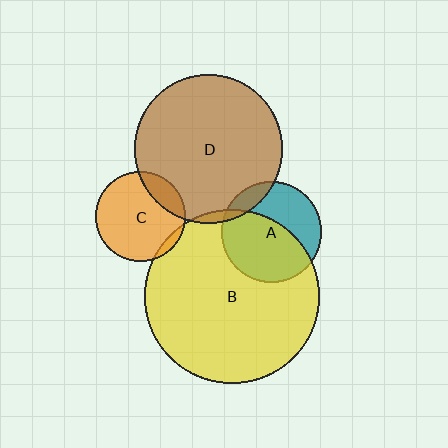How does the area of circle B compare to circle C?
Approximately 3.7 times.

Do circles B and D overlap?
Yes.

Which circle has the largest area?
Circle B (yellow).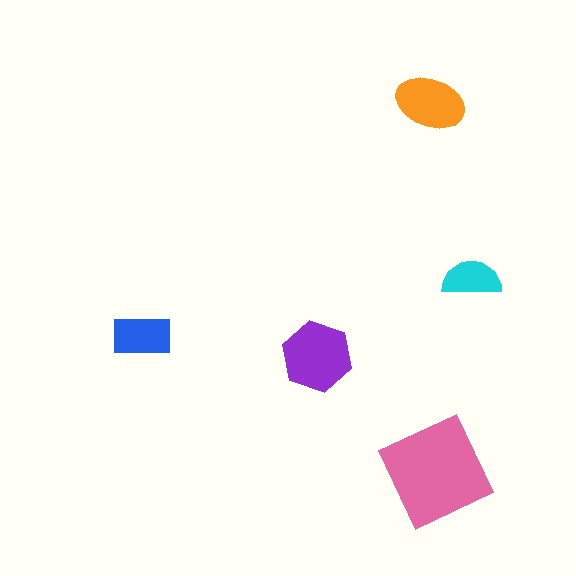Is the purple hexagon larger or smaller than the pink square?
Smaller.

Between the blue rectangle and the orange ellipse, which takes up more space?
The orange ellipse.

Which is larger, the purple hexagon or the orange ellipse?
The purple hexagon.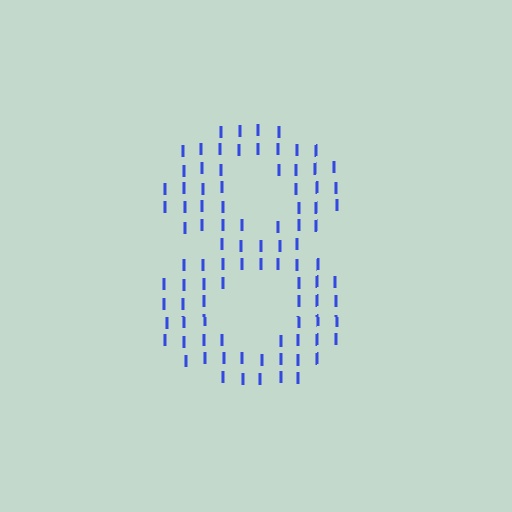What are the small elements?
The small elements are letter I's.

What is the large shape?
The large shape is the digit 8.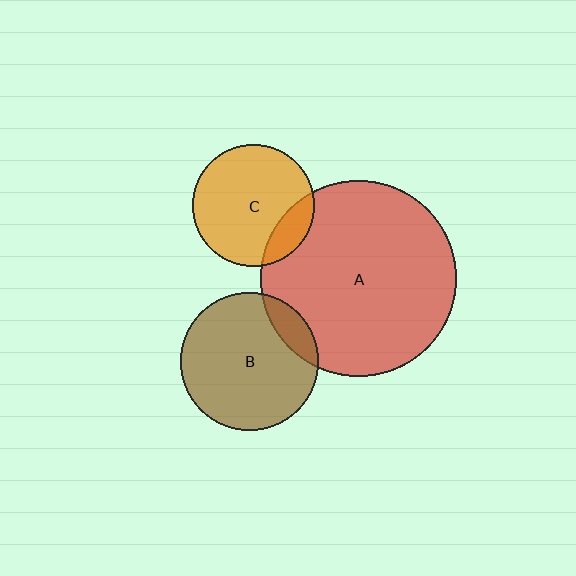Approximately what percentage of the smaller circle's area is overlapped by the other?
Approximately 15%.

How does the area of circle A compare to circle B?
Approximately 2.0 times.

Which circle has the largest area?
Circle A (red).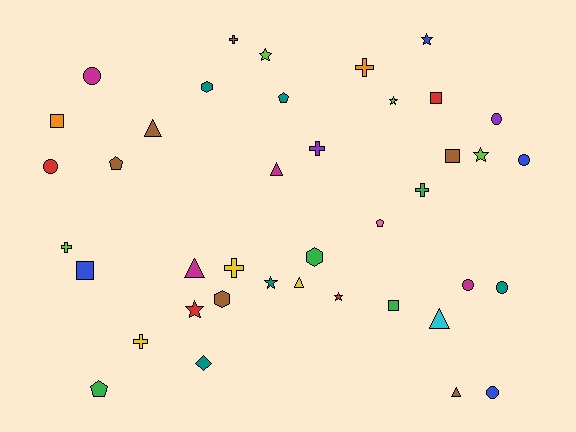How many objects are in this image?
There are 40 objects.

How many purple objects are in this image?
There are 2 purple objects.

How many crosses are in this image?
There are 7 crosses.